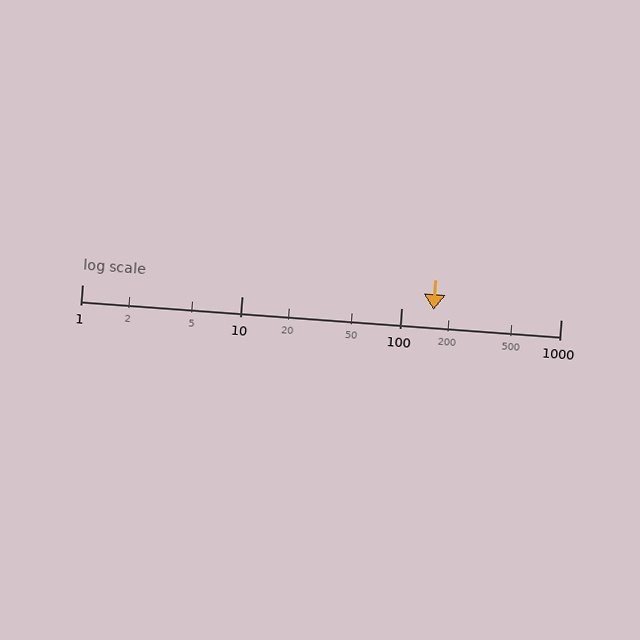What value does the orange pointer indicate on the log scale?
The pointer indicates approximately 160.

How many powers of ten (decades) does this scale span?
The scale spans 3 decades, from 1 to 1000.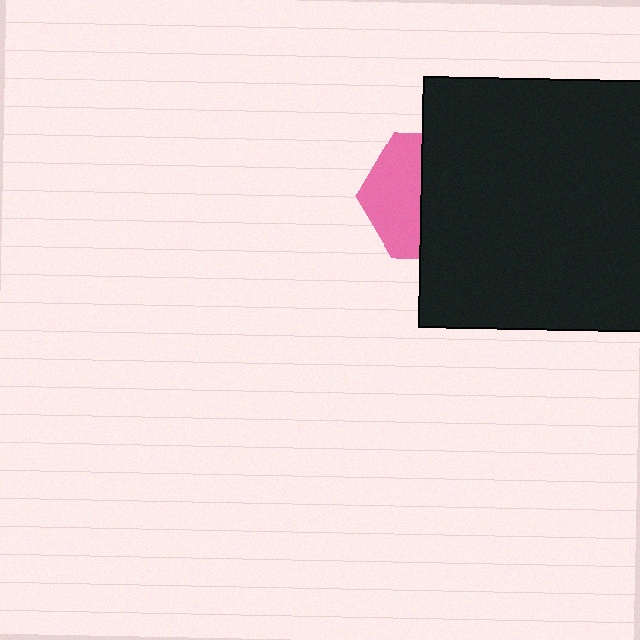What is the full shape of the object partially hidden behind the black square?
The partially hidden object is a pink hexagon.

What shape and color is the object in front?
The object in front is a black square.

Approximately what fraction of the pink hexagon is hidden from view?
Roughly 58% of the pink hexagon is hidden behind the black square.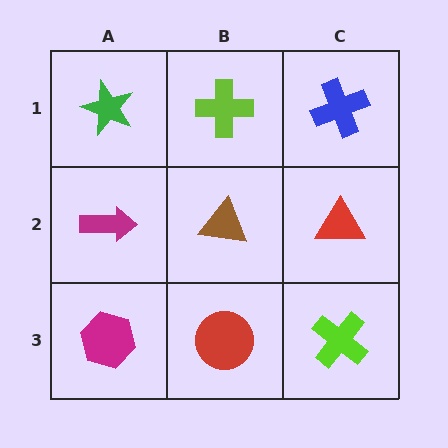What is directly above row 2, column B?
A lime cross.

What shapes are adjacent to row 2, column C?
A blue cross (row 1, column C), a lime cross (row 3, column C), a brown triangle (row 2, column B).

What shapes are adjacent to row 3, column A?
A magenta arrow (row 2, column A), a red circle (row 3, column B).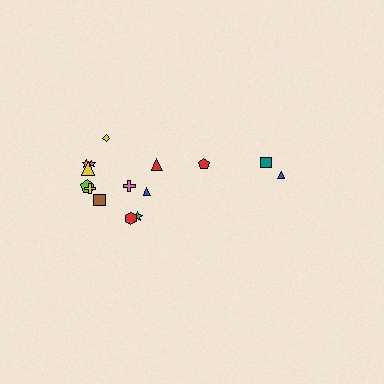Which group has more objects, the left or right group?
The left group.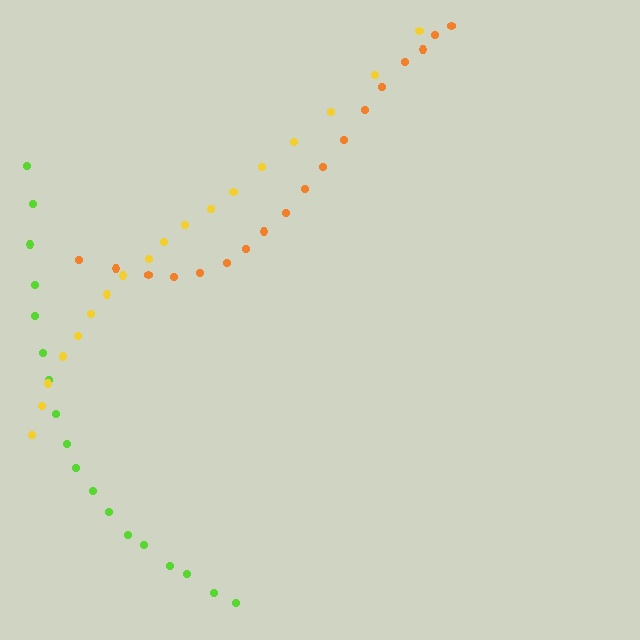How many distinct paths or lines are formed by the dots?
There are 3 distinct paths.